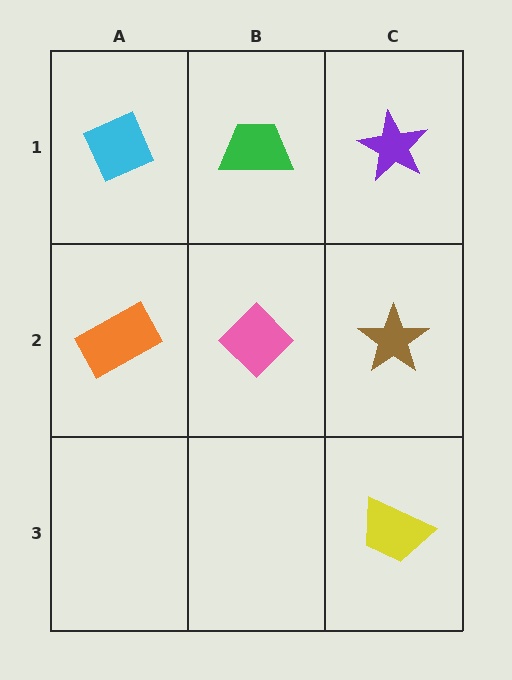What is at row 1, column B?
A green trapezoid.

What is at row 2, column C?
A brown star.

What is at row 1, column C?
A purple star.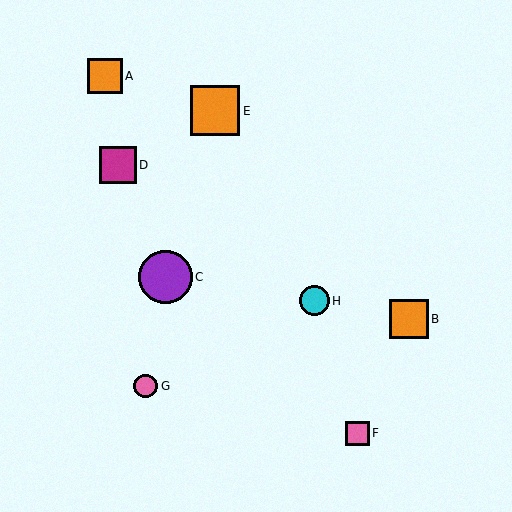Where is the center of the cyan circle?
The center of the cyan circle is at (314, 301).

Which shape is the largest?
The purple circle (labeled C) is the largest.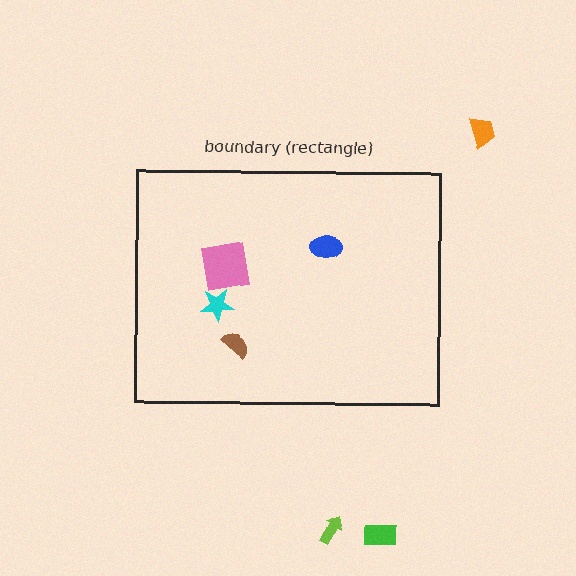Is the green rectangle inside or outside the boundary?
Outside.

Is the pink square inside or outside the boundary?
Inside.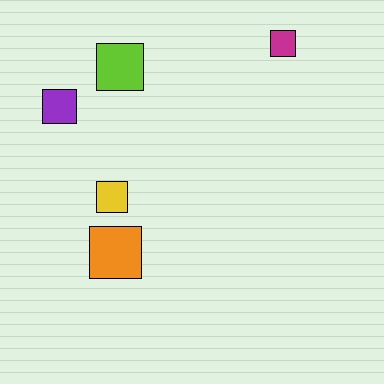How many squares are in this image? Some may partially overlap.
There are 5 squares.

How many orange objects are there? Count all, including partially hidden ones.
There is 1 orange object.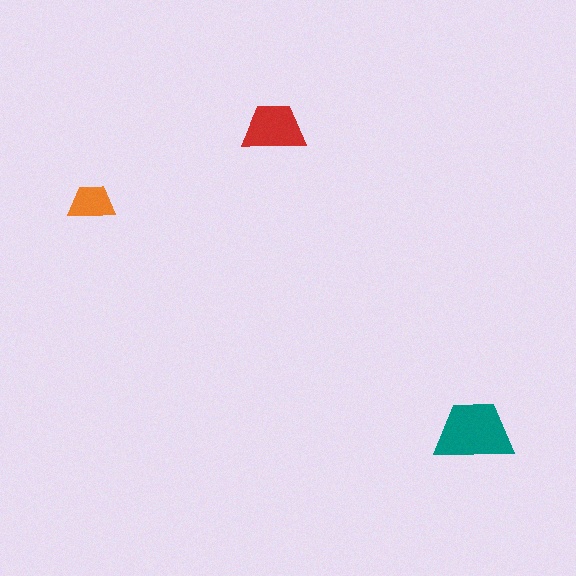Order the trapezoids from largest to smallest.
the teal one, the red one, the orange one.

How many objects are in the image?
There are 3 objects in the image.